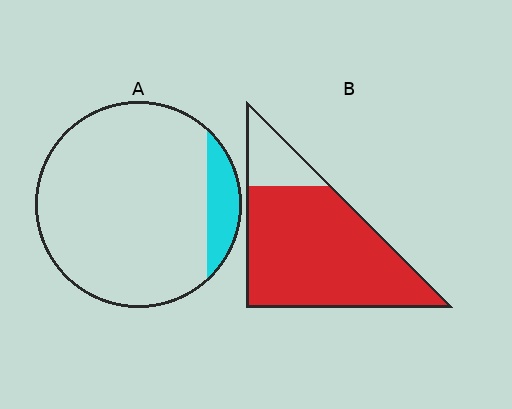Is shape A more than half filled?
No.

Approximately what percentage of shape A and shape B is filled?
A is approximately 10% and B is approximately 85%.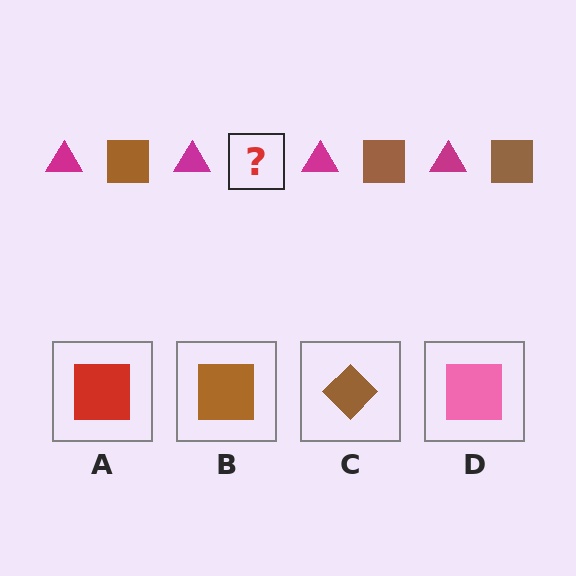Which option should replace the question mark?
Option B.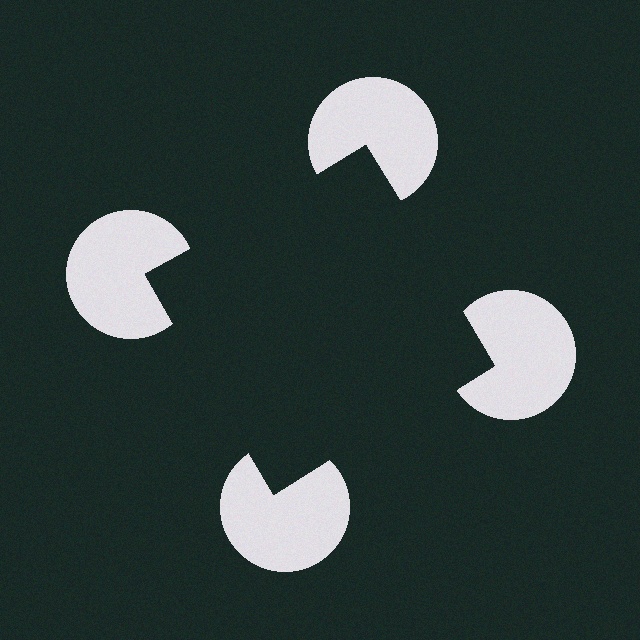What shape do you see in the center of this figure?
An illusory square — its edges are inferred from the aligned wedge cuts in the pac-man discs, not physically drawn.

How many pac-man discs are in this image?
There are 4 — one at each vertex of the illusory square.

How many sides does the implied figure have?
4 sides.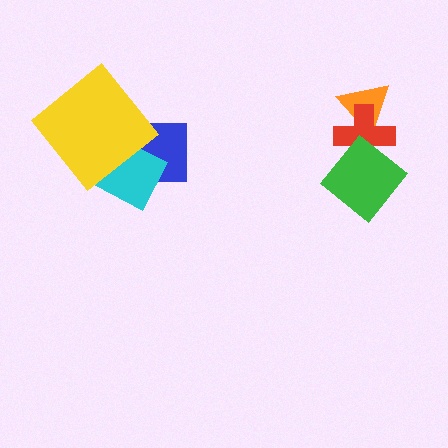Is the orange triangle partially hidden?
Yes, it is partially covered by another shape.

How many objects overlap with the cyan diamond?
2 objects overlap with the cyan diamond.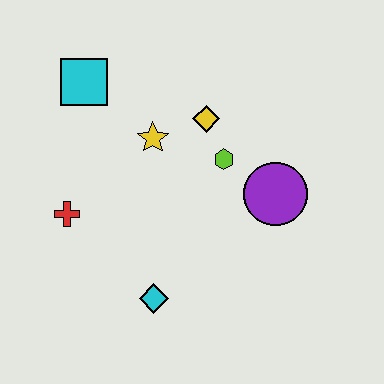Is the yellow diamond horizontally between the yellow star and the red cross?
No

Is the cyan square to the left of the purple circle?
Yes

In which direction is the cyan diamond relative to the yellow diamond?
The cyan diamond is below the yellow diamond.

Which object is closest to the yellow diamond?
The lime hexagon is closest to the yellow diamond.